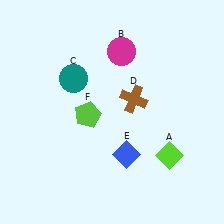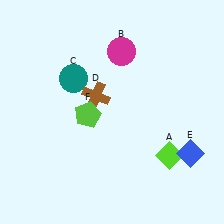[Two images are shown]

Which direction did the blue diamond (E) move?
The blue diamond (E) moved right.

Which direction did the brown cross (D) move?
The brown cross (D) moved left.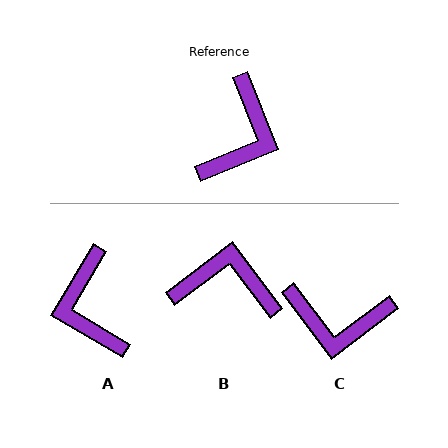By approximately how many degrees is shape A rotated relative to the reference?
Approximately 143 degrees clockwise.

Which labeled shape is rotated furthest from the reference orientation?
A, about 143 degrees away.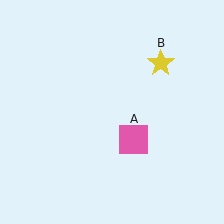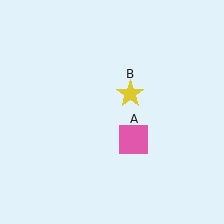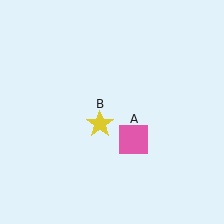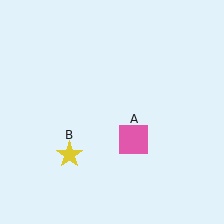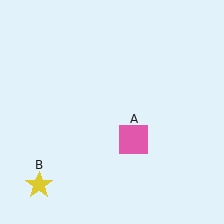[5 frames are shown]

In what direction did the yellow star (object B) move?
The yellow star (object B) moved down and to the left.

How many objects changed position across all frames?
1 object changed position: yellow star (object B).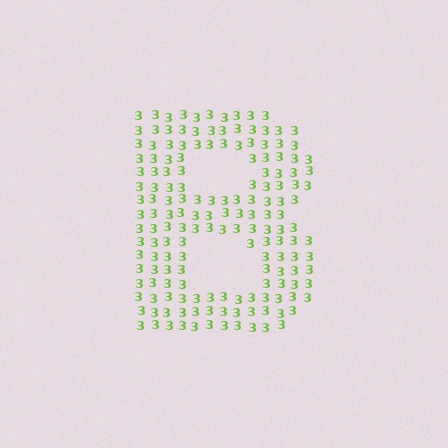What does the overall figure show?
The overall figure shows the letter B.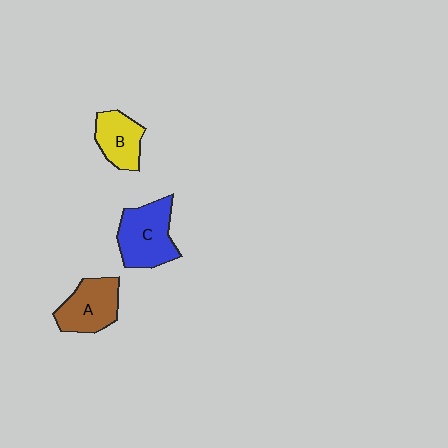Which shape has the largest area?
Shape C (blue).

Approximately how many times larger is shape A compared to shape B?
Approximately 1.2 times.